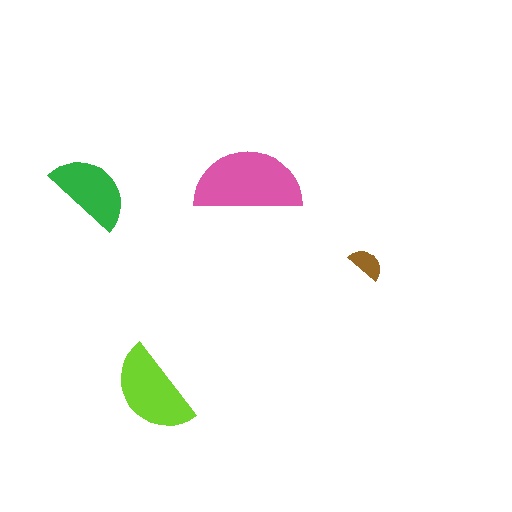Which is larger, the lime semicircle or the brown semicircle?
The lime one.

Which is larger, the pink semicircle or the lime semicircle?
The pink one.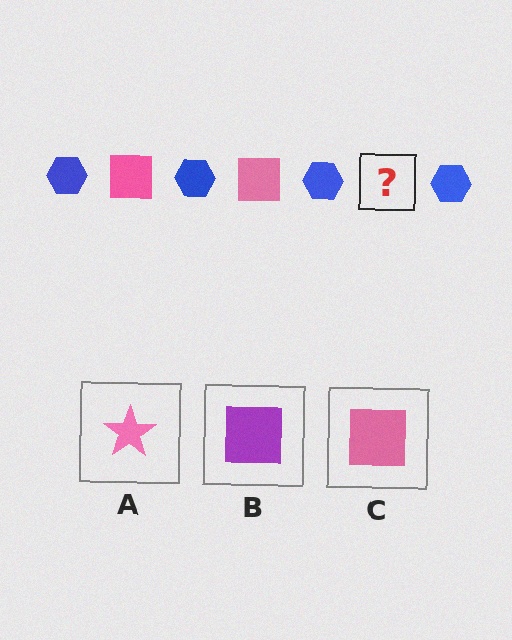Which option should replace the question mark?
Option C.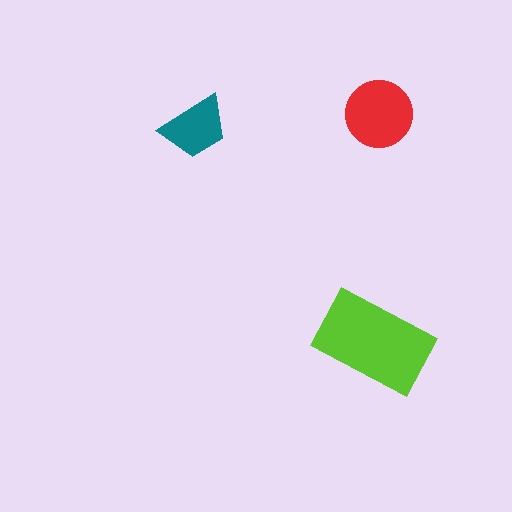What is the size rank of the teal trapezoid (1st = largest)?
3rd.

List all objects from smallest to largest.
The teal trapezoid, the red circle, the lime rectangle.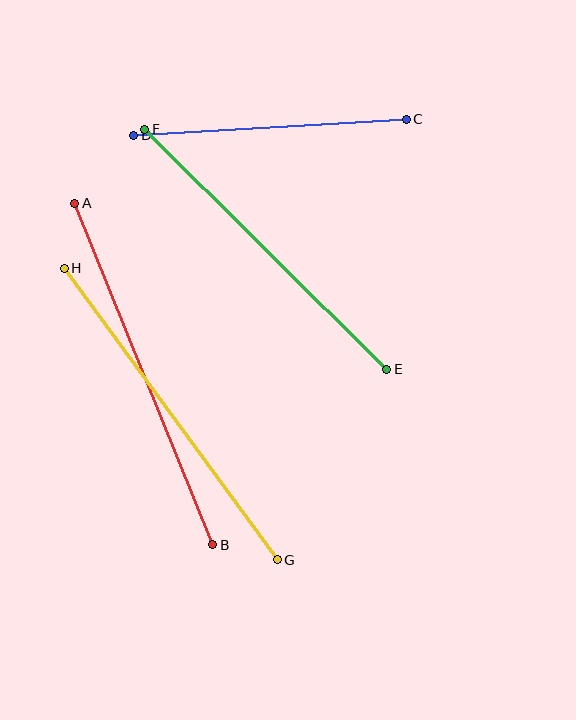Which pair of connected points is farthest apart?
Points A and B are farthest apart.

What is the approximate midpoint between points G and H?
The midpoint is at approximately (171, 414) pixels.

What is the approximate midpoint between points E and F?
The midpoint is at approximately (266, 249) pixels.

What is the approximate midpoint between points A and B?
The midpoint is at approximately (144, 374) pixels.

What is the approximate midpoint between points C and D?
The midpoint is at approximately (270, 127) pixels.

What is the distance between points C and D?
The distance is approximately 273 pixels.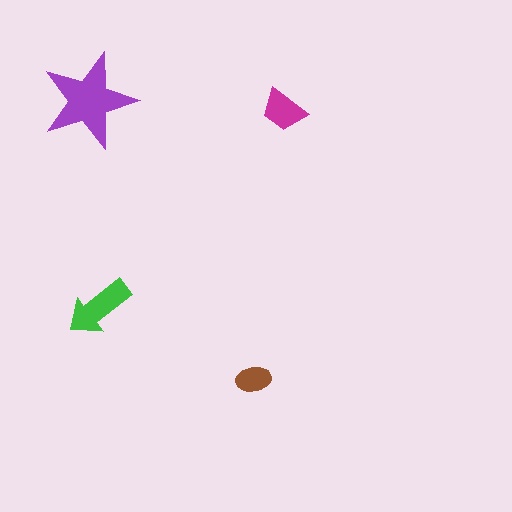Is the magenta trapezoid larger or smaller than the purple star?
Smaller.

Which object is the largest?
The purple star.